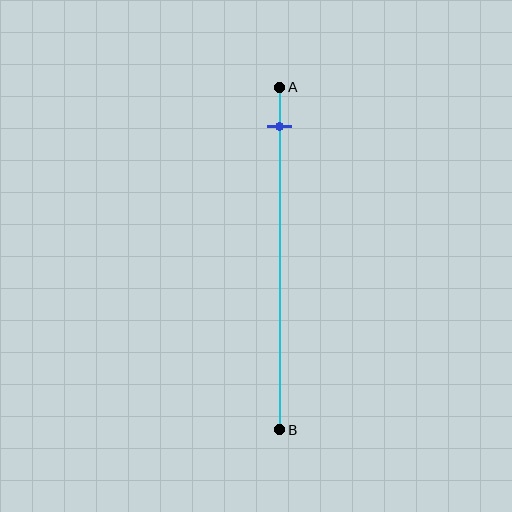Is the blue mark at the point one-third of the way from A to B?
No, the mark is at about 10% from A, not at the 33% one-third point.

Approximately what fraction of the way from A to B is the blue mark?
The blue mark is approximately 10% of the way from A to B.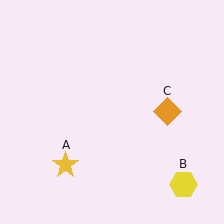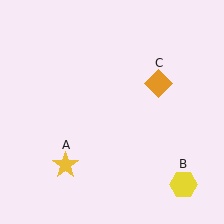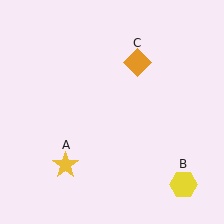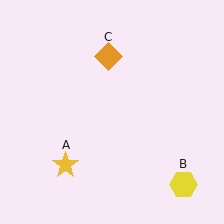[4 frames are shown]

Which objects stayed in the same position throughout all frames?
Yellow star (object A) and yellow hexagon (object B) remained stationary.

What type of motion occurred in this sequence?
The orange diamond (object C) rotated counterclockwise around the center of the scene.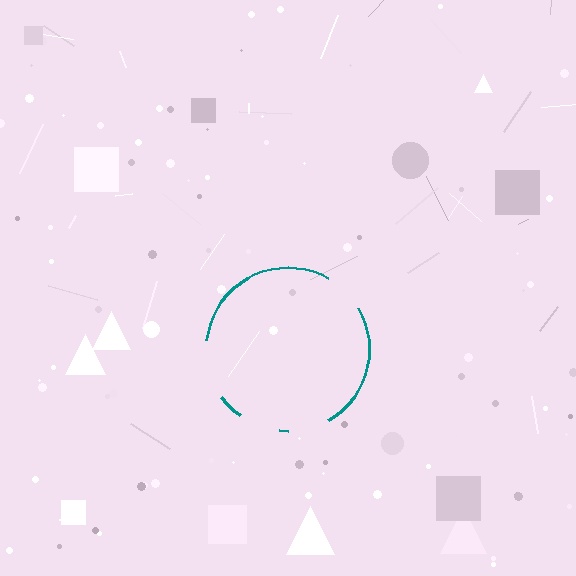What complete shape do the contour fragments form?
The contour fragments form a circle.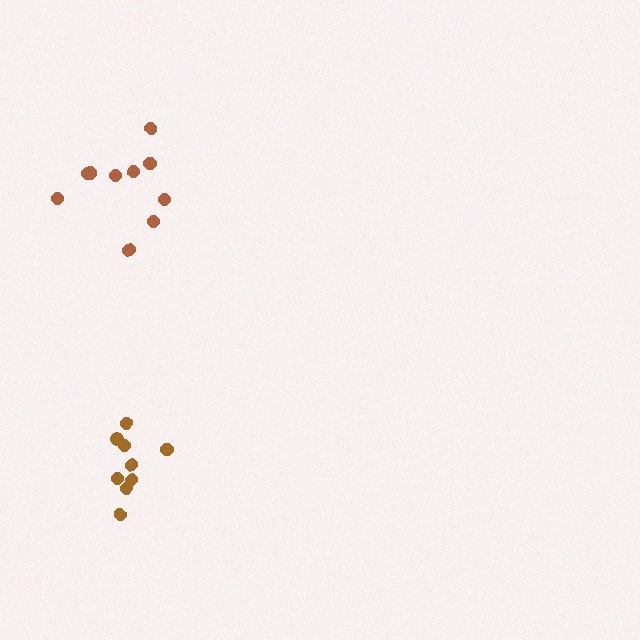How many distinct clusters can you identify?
There are 2 distinct clusters.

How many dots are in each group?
Group 1: 9 dots, Group 2: 10 dots (19 total).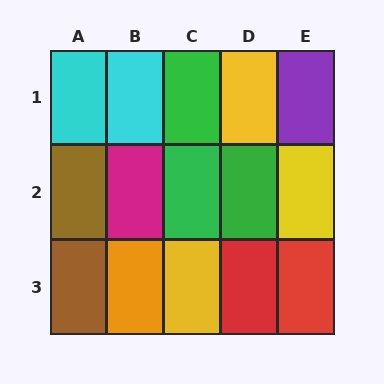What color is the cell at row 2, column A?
Brown.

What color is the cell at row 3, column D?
Red.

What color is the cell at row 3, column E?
Red.